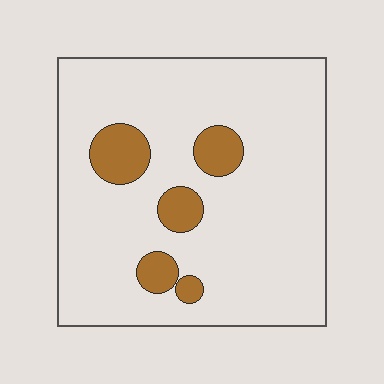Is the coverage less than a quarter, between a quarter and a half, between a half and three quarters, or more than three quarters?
Less than a quarter.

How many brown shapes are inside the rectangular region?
5.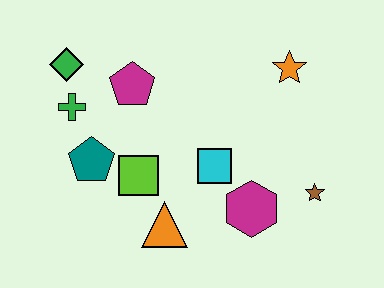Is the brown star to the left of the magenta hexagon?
No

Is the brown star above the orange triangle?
Yes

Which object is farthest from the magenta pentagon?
The brown star is farthest from the magenta pentagon.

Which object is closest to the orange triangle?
The lime square is closest to the orange triangle.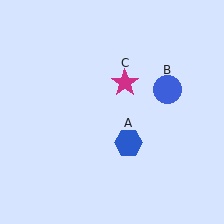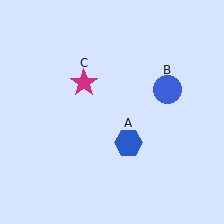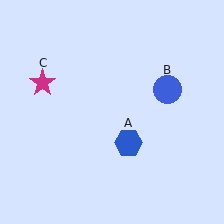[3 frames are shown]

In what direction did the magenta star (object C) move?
The magenta star (object C) moved left.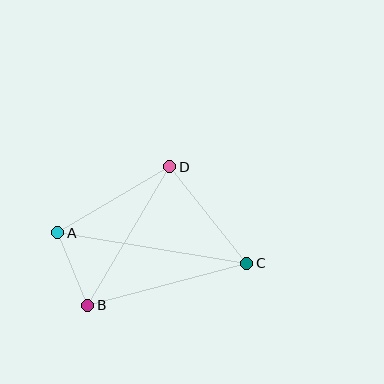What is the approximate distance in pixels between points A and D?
The distance between A and D is approximately 130 pixels.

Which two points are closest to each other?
Points A and B are closest to each other.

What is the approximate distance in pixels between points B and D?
The distance between B and D is approximately 161 pixels.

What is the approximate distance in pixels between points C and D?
The distance between C and D is approximately 124 pixels.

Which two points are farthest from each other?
Points A and C are farthest from each other.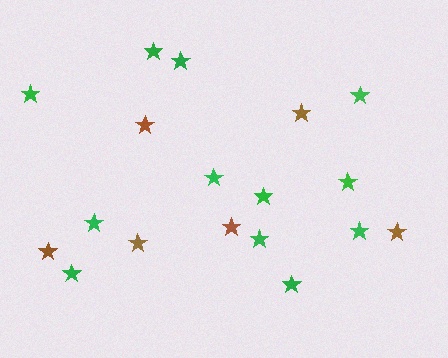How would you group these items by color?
There are 2 groups: one group of green stars (12) and one group of brown stars (6).